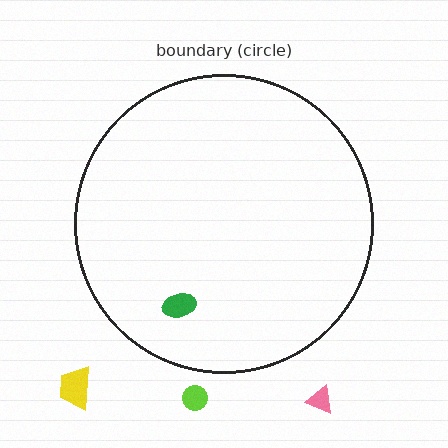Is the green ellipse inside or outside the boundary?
Inside.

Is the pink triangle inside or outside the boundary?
Outside.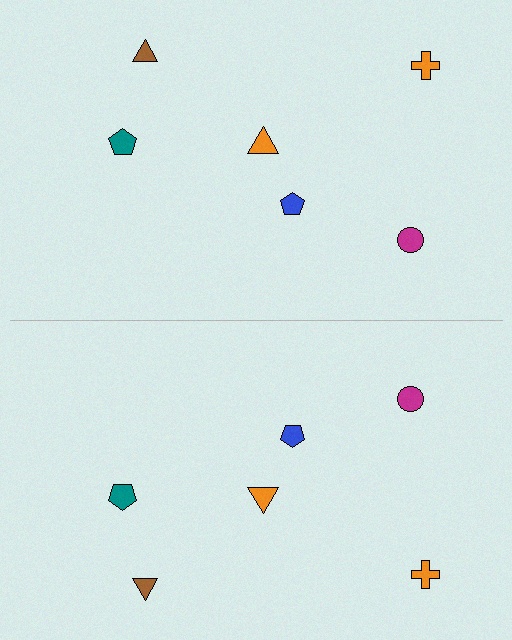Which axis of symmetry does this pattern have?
The pattern has a horizontal axis of symmetry running through the center of the image.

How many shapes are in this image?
There are 12 shapes in this image.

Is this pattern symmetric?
Yes, this pattern has bilateral (reflection) symmetry.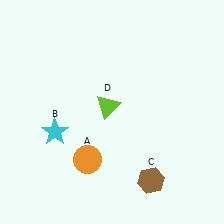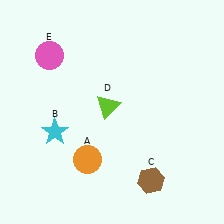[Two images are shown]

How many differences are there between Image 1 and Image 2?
There is 1 difference between the two images.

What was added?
A pink circle (E) was added in Image 2.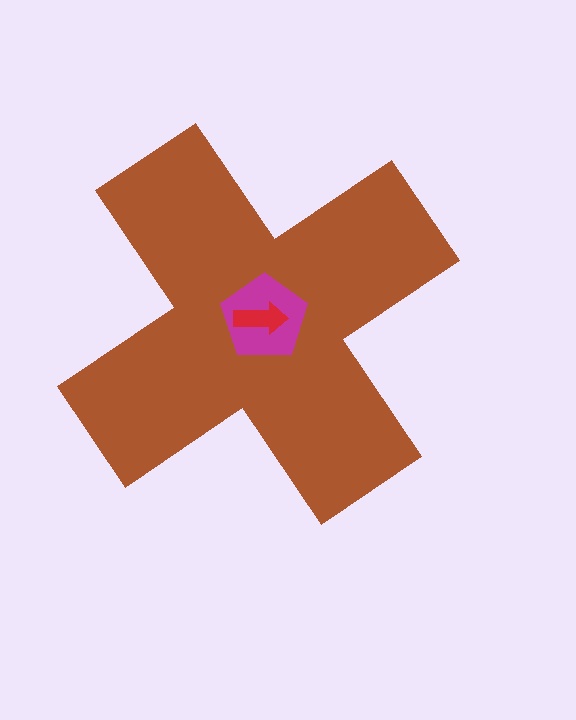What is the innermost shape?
The red arrow.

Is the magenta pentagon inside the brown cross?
Yes.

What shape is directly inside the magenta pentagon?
The red arrow.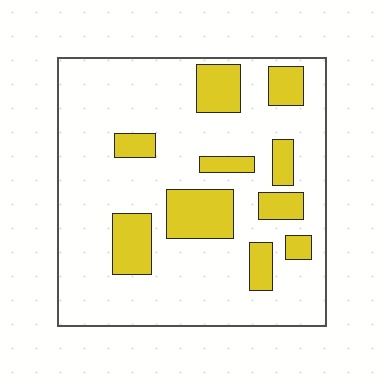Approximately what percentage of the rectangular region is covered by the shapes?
Approximately 20%.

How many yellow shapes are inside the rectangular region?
10.